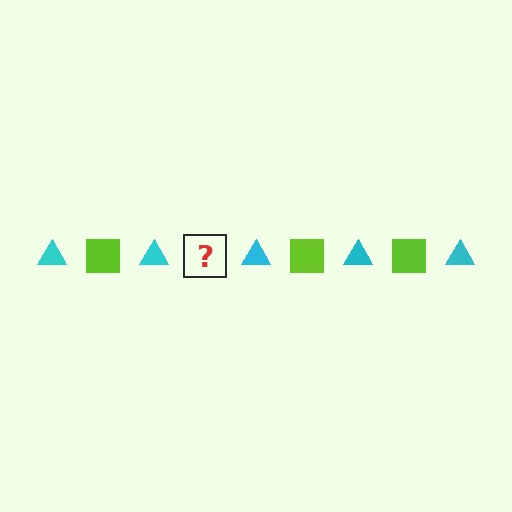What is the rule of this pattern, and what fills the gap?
The rule is that the pattern alternates between cyan triangle and lime square. The gap should be filled with a lime square.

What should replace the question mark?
The question mark should be replaced with a lime square.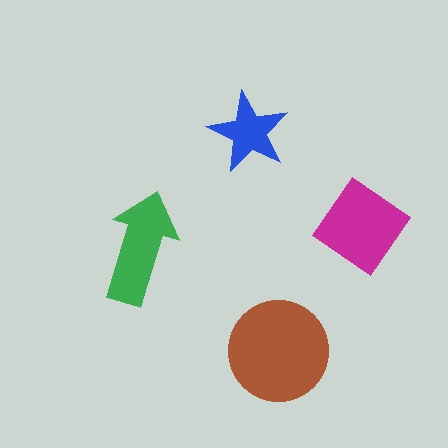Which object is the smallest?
The blue star.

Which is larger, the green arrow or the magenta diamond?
The magenta diamond.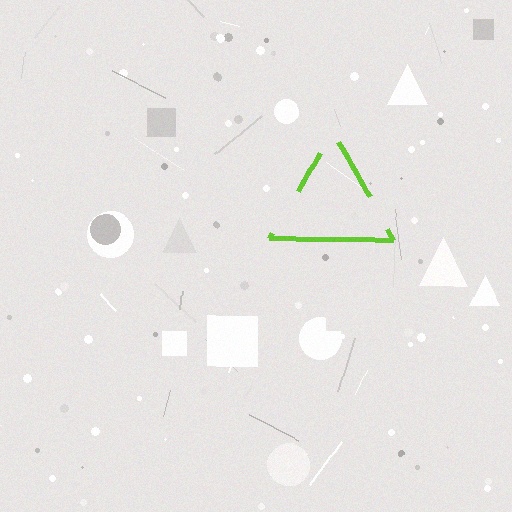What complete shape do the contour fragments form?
The contour fragments form a triangle.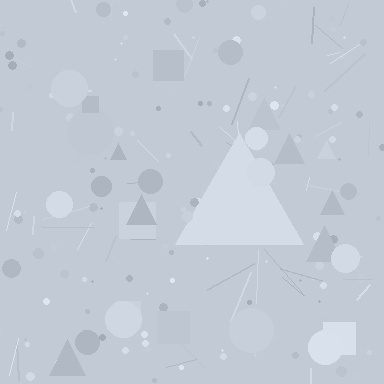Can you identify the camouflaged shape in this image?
The camouflaged shape is a triangle.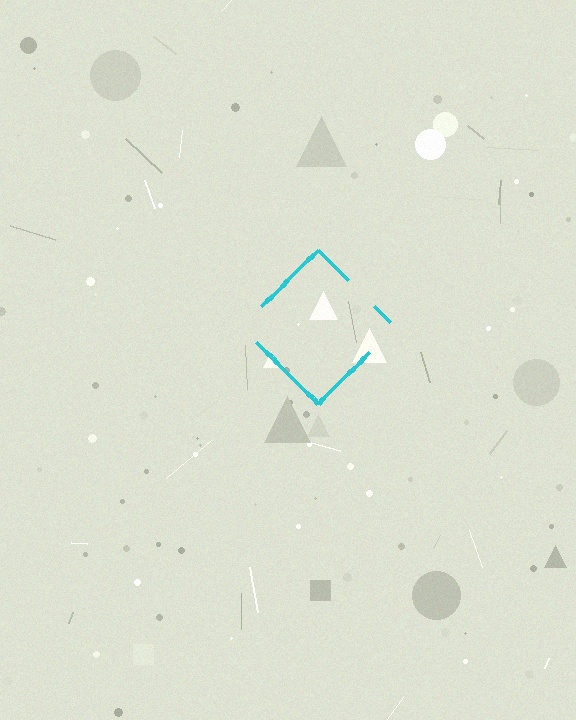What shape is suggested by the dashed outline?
The dashed outline suggests a diamond.